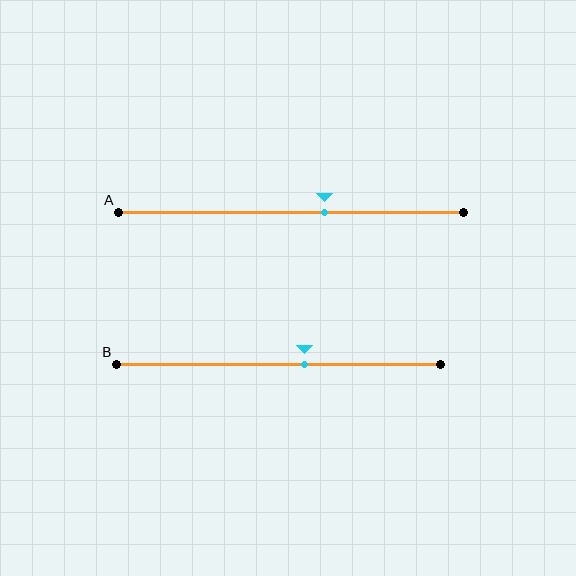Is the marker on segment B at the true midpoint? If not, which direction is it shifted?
No, the marker on segment B is shifted to the right by about 8% of the segment length.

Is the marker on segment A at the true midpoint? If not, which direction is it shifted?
No, the marker on segment A is shifted to the right by about 10% of the segment length.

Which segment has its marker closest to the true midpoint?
Segment B has its marker closest to the true midpoint.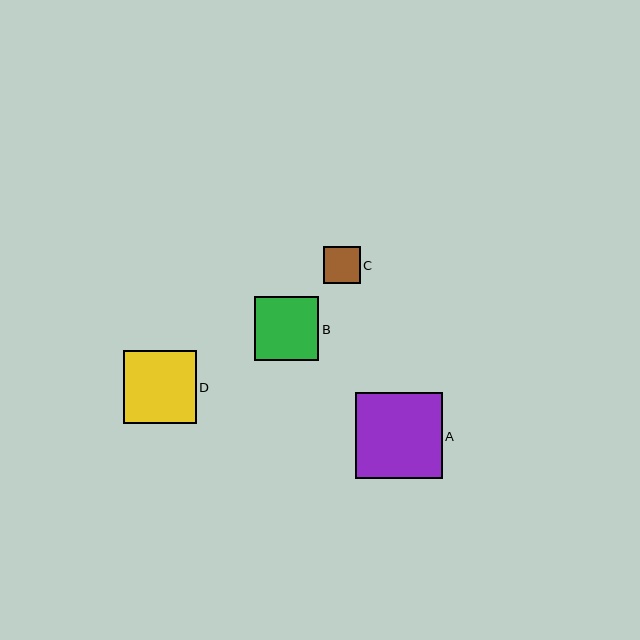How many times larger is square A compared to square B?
Square A is approximately 1.3 times the size of square B.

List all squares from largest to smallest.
From largest to smallest: A, D, B, C.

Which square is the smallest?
Square C is the smallest with a size of approximately 37 pixels.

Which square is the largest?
Square A is the largest with a size of approximately 87 pixels.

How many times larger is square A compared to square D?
Square A is approximately 1.2 times the size of square D.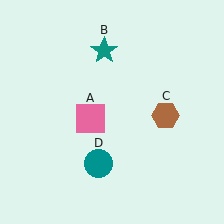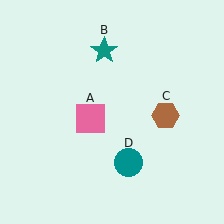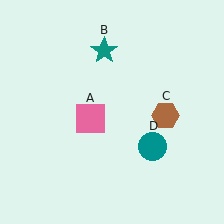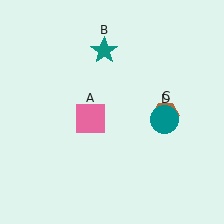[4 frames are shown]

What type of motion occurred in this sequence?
The teal circle (object D) rotated counterclockwise around the center of the scene.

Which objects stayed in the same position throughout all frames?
Pink square (object A) and teal star (object B) and brown hexagon (object C) remained stationary.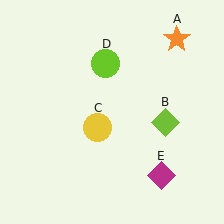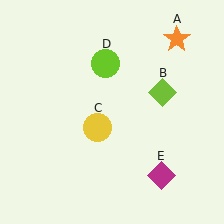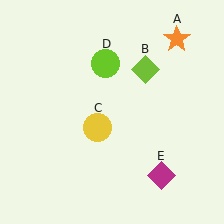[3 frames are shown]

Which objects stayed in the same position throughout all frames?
Orange star (object A) and yellow circle (object C) and lime circle (object D) and magenta diamond (object E) remained stationary.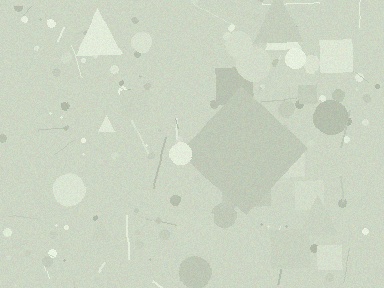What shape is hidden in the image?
A diamond is hidden in the image.